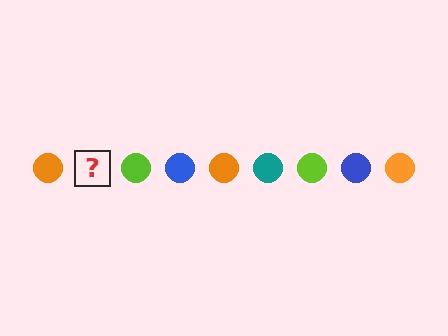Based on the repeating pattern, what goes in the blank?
The blank should be a teal circle.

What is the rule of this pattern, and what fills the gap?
The rule is that the pattern cycles through orange, teal, lime, blue circles. The gap should be filled with a teal circle.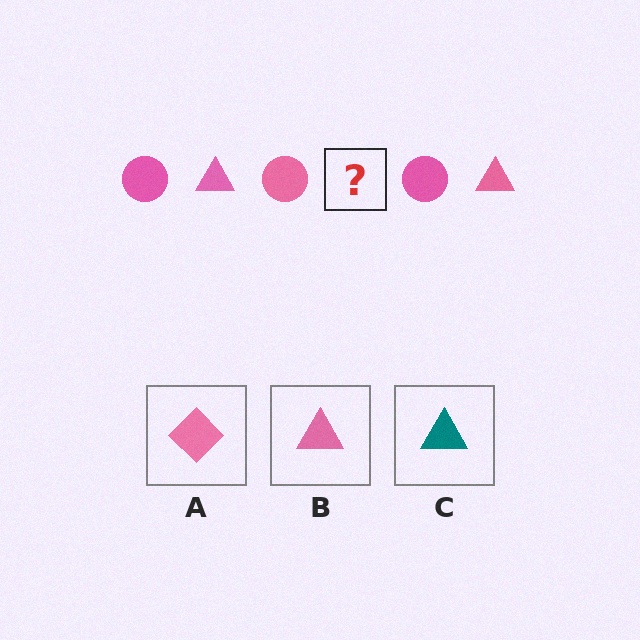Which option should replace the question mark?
Option B.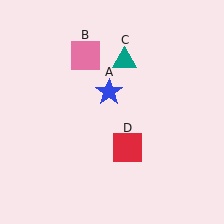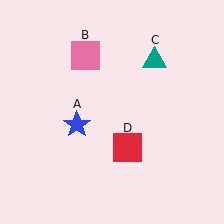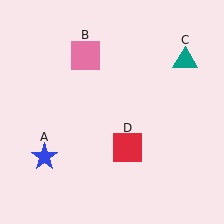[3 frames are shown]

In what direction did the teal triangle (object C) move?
The teal triangle (object C) moved right.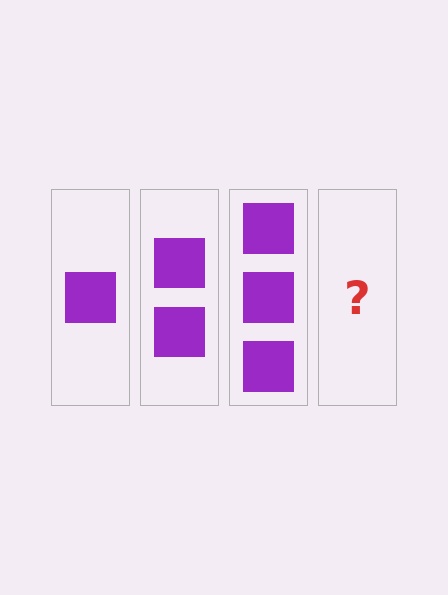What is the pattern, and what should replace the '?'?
The pattern is that each step adds one more square. The '?' should be 4 squares.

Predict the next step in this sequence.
The next step is 4 squares.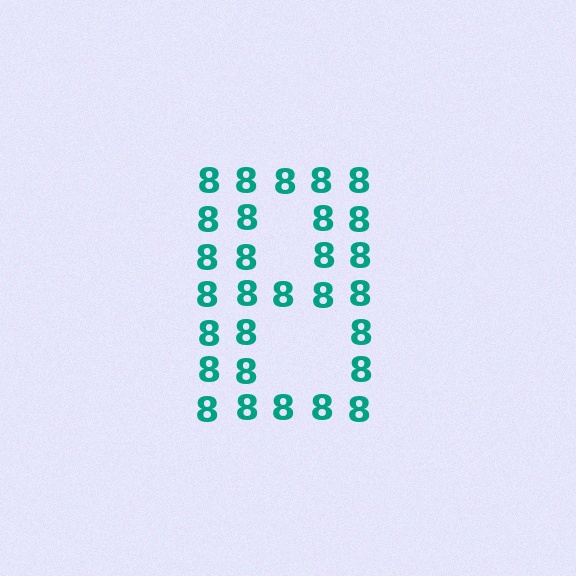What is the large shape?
The large shape is the digit 8.